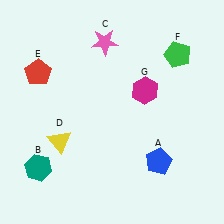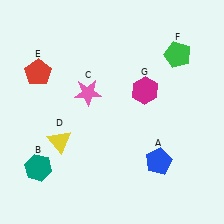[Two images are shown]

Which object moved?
The pink star (C) moved down.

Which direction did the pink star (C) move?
The pink star (C) moved down.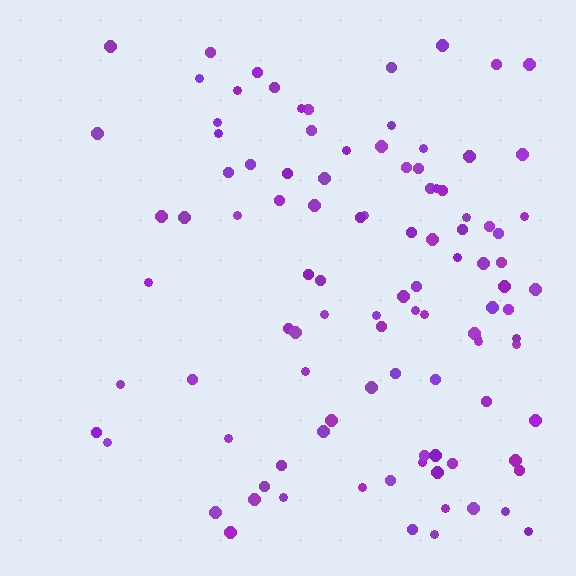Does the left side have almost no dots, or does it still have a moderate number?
Still a moderate number, just noticeably fewer than the right.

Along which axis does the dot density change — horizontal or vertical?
Horizontal.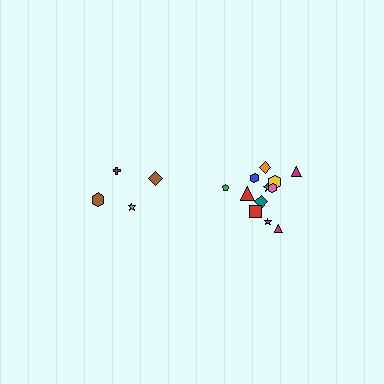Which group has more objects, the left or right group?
The right group.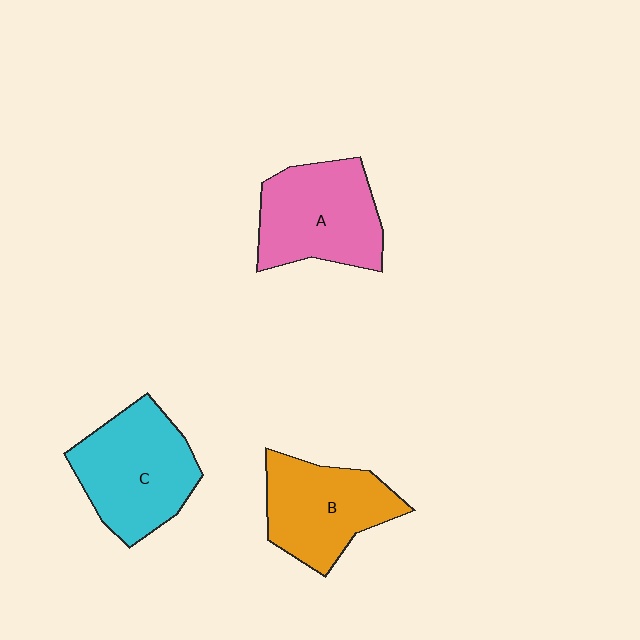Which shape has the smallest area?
Shape B (orange).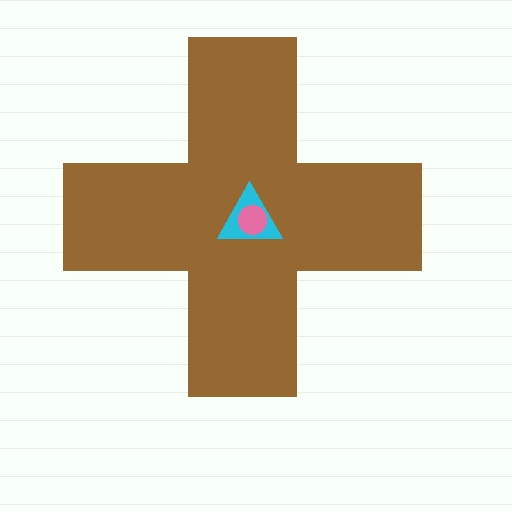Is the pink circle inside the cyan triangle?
Yes.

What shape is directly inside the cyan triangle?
The pink circle.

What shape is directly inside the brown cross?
The cyan triangle.